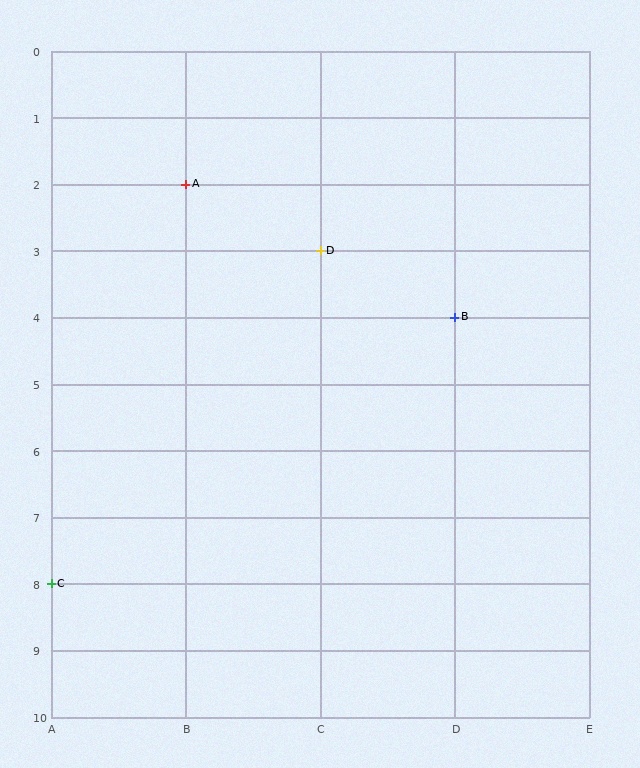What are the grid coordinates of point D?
Point D is at grid coordinates (C, 3).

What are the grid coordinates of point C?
Point C is at grid coordinates (A, 8).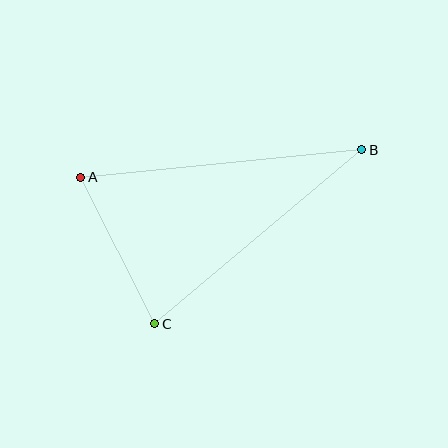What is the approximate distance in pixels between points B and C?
The distance between B and C is approximately 270 pixels.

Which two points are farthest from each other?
Points A and B are farthest from each other.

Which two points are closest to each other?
Points A and C are closest to each other.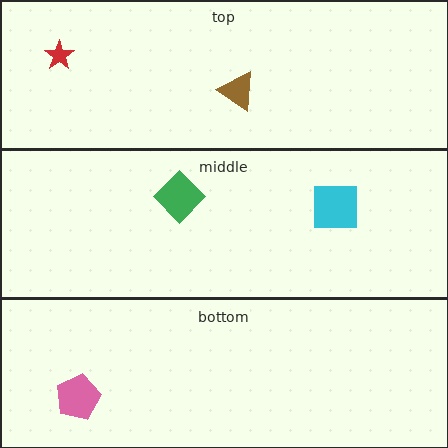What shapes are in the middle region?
The green diamond, the cyan square.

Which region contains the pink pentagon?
The bottom region.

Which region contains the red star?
The top region.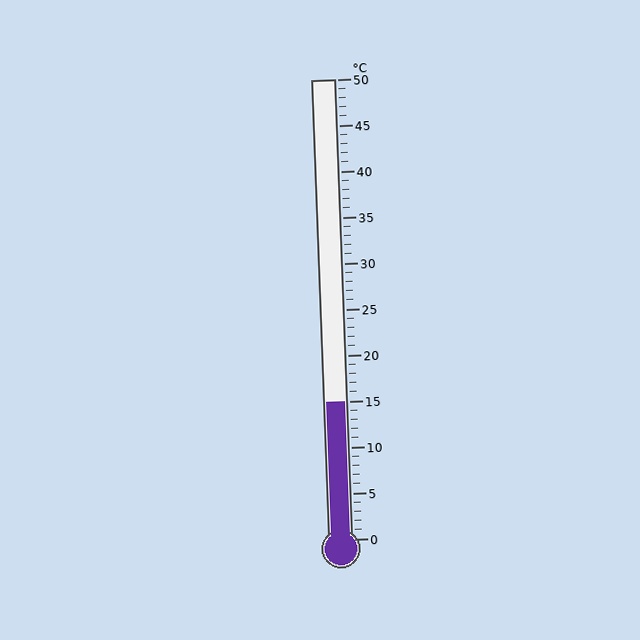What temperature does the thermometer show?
The thermometer shows approximately 15°C.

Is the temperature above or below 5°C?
The temperature is above 5°C.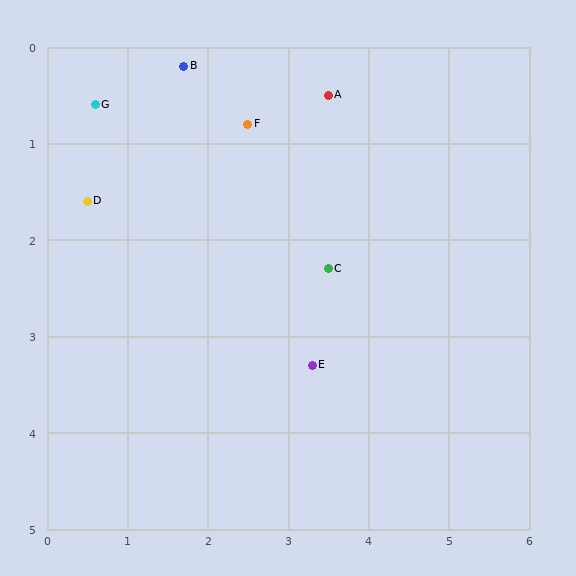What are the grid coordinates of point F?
Point F is at approximately (2.5, 0.8).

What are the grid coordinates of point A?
Point A is at approximately (3.5, 0.5).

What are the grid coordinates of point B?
Point B is at approximately (1.7, 0.2).